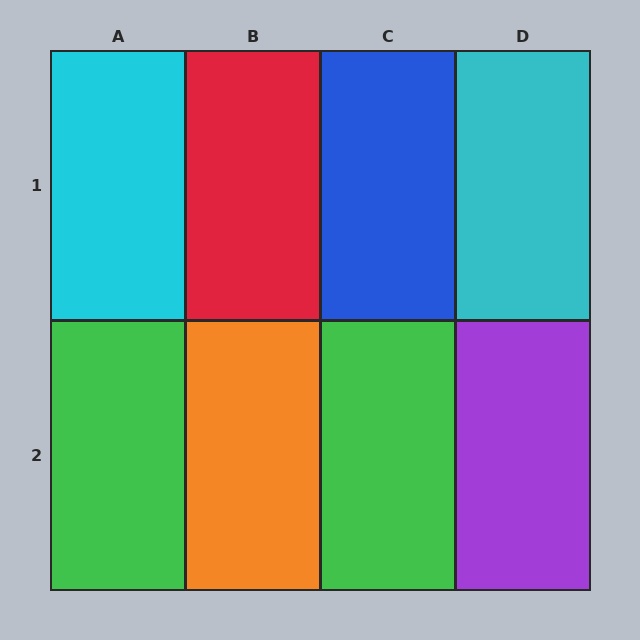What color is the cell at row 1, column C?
Blue.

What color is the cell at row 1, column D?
Cyan.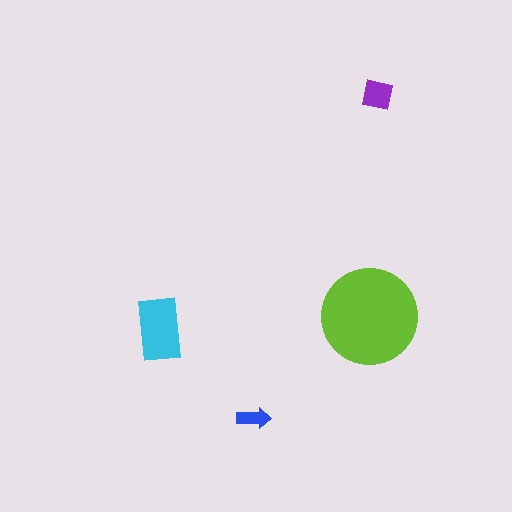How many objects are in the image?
There are 4 objects in the image.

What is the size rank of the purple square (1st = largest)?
3rd.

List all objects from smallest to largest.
The blue arrow, the purple square, the cyan rectangle, the lime circle.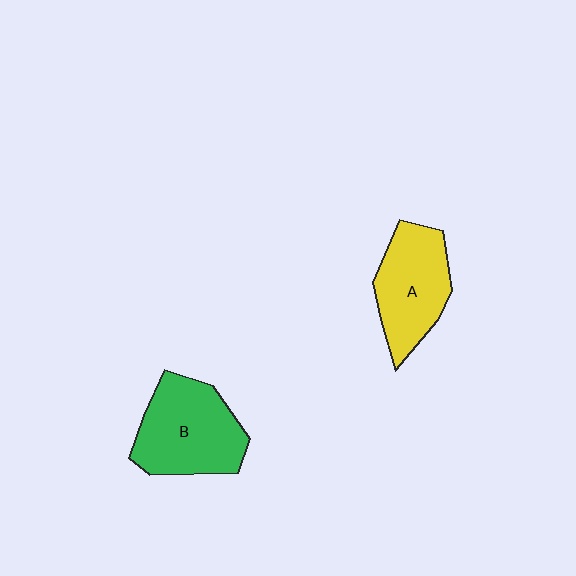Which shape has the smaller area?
Shape A (yellow).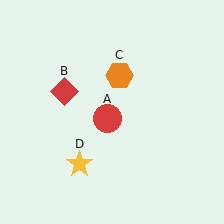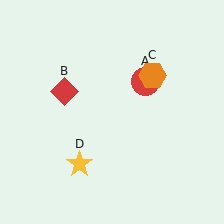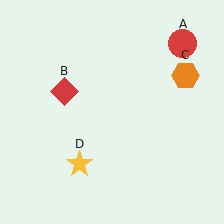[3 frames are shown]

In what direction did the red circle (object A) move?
The red circle (object A) moved up and to the right.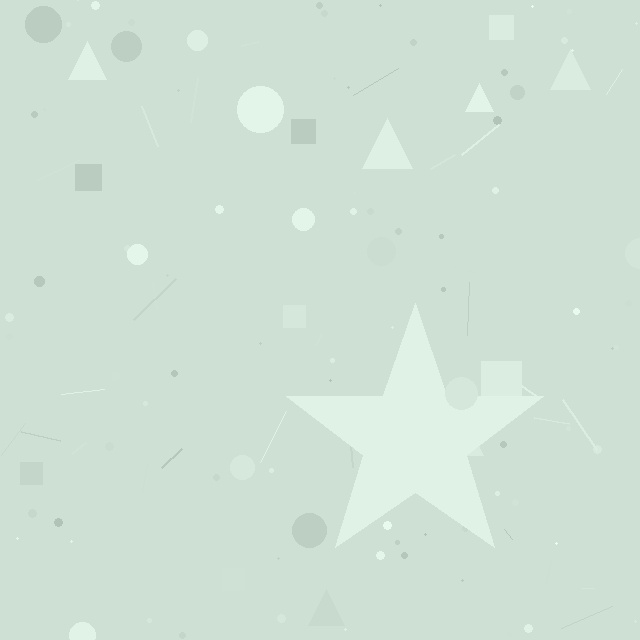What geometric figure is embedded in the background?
A star is embedded in the background.